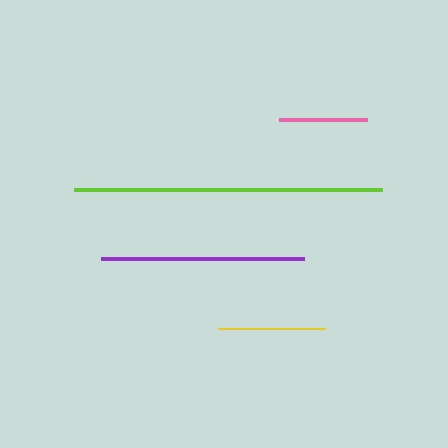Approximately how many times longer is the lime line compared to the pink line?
The lime line is approximately 3.5 times the length of the pink line.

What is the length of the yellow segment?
The yellow segment is approximately 107 pixels long.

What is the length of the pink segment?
The pink segment is approximately 88 pixels long.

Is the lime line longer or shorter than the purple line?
The lime line is longer than the purple line.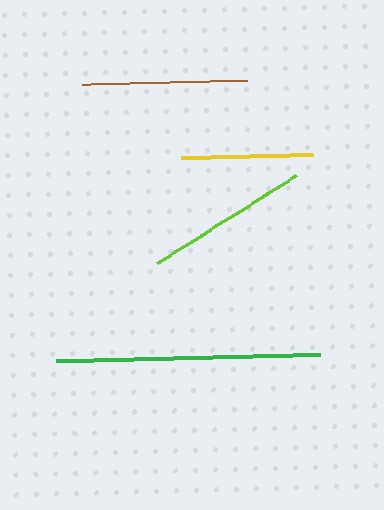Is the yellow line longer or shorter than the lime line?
The lime line is longer than the yellow line.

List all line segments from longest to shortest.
From longest to shortest: green, brown, lime, yellow.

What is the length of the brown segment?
The brown segment is approximately 165 pixels long.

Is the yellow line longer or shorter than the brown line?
The brown line is longer than the yellow line.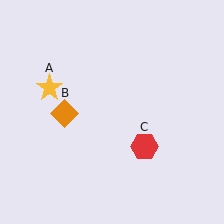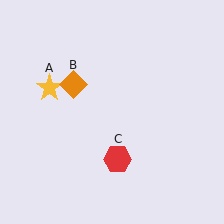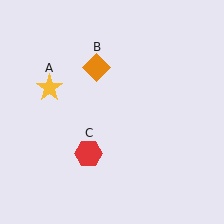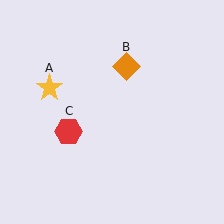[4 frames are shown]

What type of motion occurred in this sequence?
The orange diamond (object B), red hexagon (object C) rotated clockwise around the center of the scene.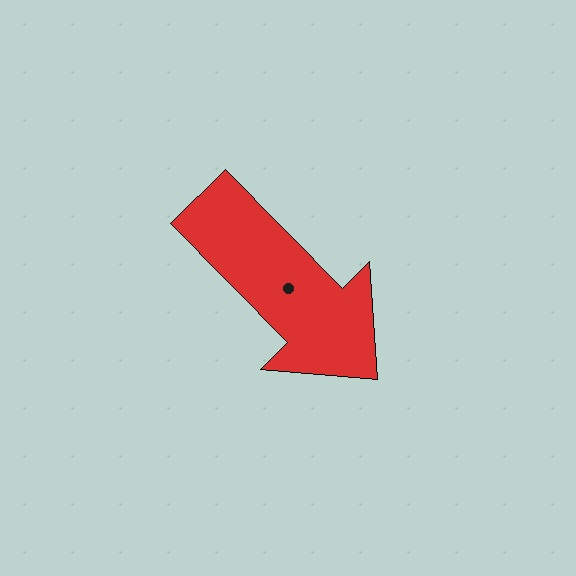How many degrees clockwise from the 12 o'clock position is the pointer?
Approximately 136 degrees.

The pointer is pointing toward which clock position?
Roughly 5 o'clock.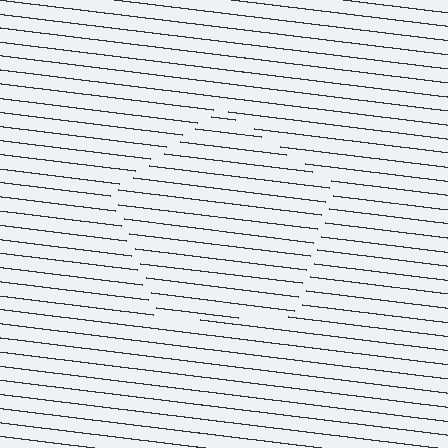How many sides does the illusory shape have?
5 sides — the line-ends trace a pentagon.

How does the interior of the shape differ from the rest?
The interior of the shape contains the same grating, shifted by half a period — the contour is defined by the phase discontinuity where line-ends from the inner and outer gratings abut.